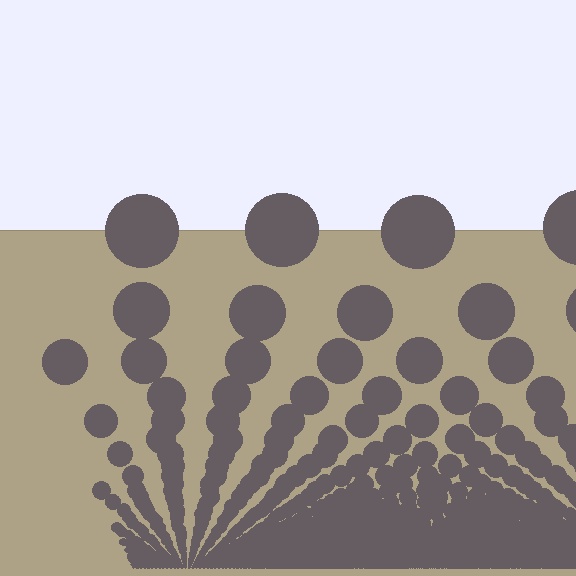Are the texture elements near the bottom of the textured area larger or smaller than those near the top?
Smaller. The gradient is inverted — elements near the bottom are smaller and denser.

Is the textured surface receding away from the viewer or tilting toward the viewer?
The surface appears to tilt toward the viewer. Texture elements get larger and sparser toward the top.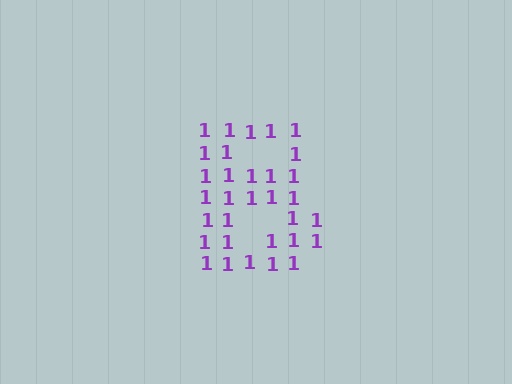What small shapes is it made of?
It is made of small digit 1's.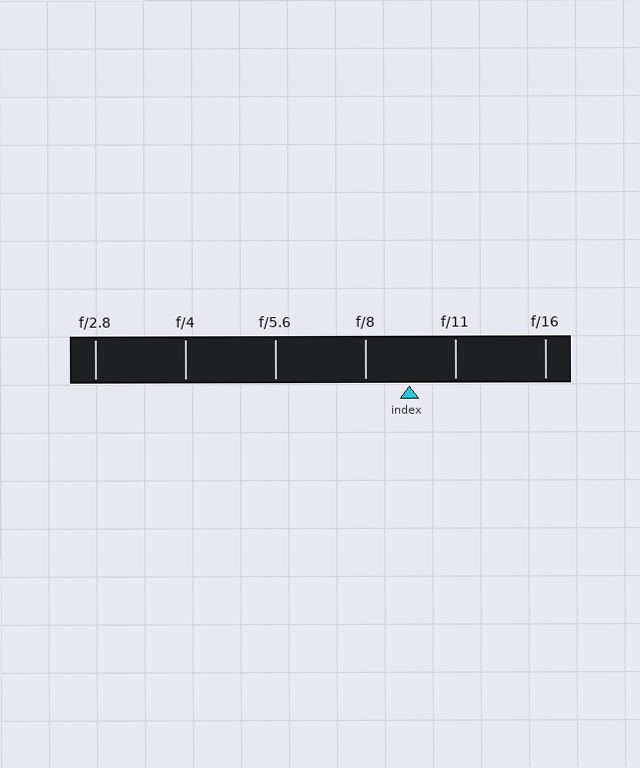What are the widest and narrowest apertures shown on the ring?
The widest aperture shown is f/2.8 and the narrowest is f/16.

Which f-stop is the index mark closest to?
The index mark is closest to f/8.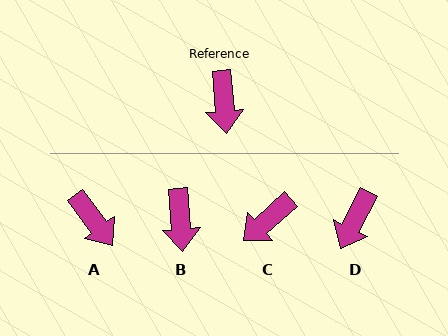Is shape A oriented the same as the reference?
No, it is off by about 32 degrees.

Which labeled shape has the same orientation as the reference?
B.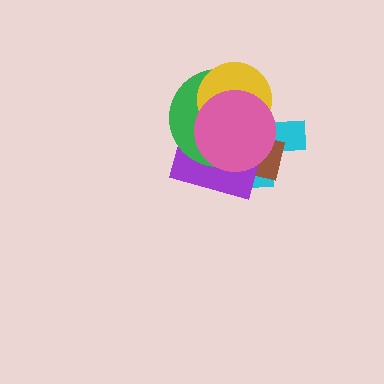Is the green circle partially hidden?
Yes, it is partially covered by another shape.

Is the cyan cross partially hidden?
Yes, it is partially covered by another shape.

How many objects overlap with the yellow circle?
4 objects overlap with the yellow circle.